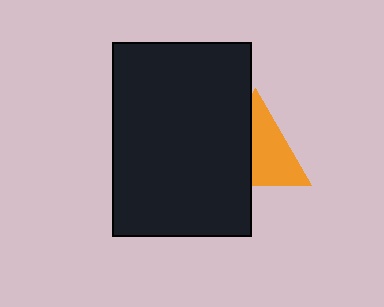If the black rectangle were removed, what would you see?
You would see the complete orange triangle.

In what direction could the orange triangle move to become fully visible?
The orange triangle could move right. That would shift it out from behind the black rectangle entirely.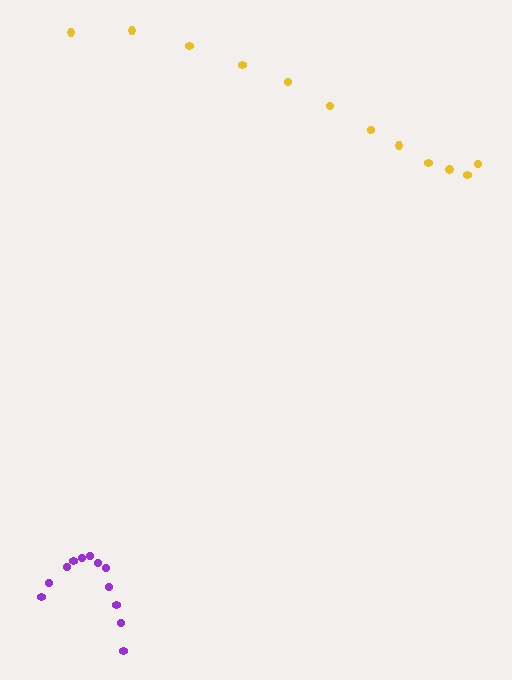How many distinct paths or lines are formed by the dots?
There are 2 distinct paths.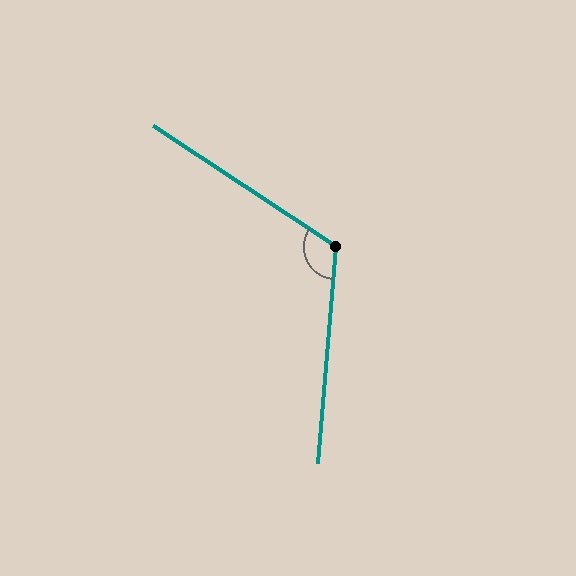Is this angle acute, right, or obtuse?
It is obtuse.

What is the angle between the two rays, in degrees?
Approximately 119 degrees.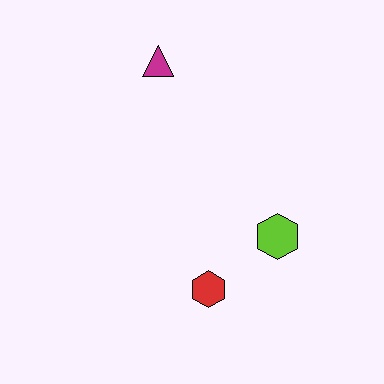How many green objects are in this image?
There are no green objects.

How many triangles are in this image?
There is 1 triangle.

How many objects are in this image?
There are 3 objects.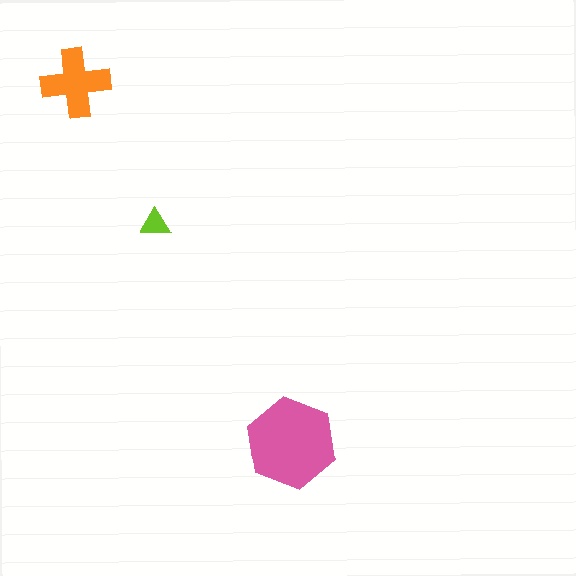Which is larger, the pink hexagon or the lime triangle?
The pink hexagon.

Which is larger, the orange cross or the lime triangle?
The orange cross.